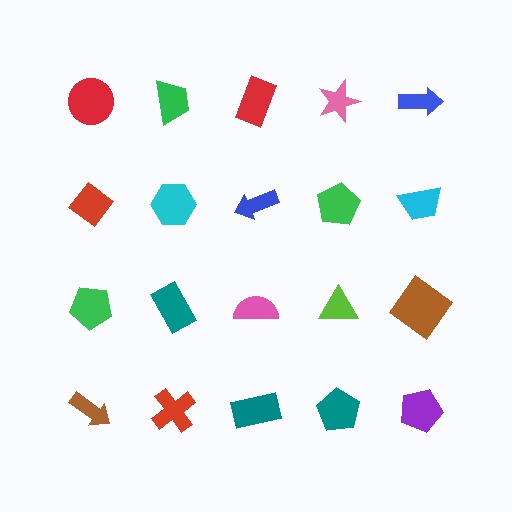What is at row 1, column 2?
A green trapezoid.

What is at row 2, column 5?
A cyan trapezoid.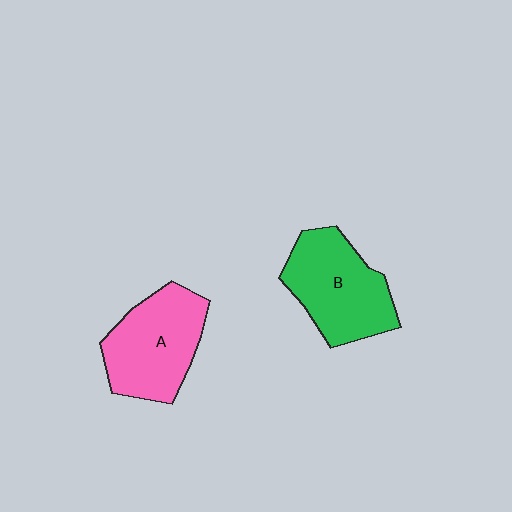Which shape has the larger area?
Shape B (green).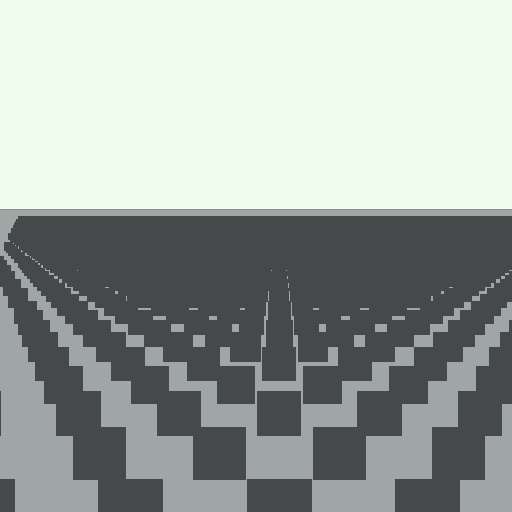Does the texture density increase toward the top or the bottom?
Density increases toward the top.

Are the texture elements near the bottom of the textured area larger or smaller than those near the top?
Larger. Near the bottom, elements are closer to the viewer and appear at a bigger on-screen size.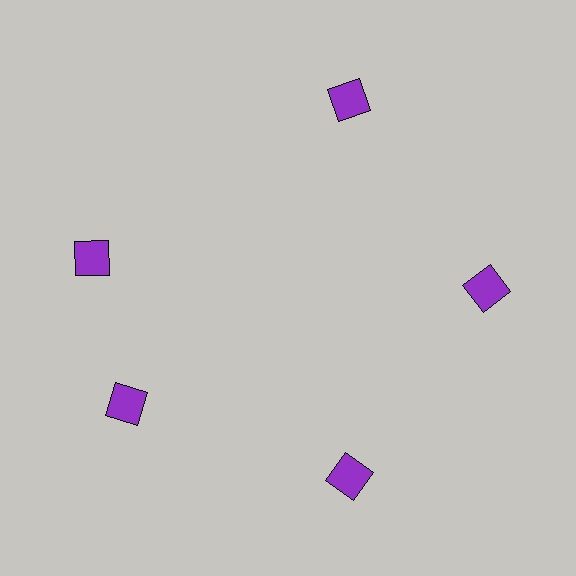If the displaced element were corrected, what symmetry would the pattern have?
It would have 5-fold rotational symmetry — the pattern would map onto itself every 72 degrees.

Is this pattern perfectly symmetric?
No. The 5 purple squares are arranged in a ring, but one element near the 10 o'clock position is rotated out of alignment along the ring, breaking the 5-fold rotational symmetry.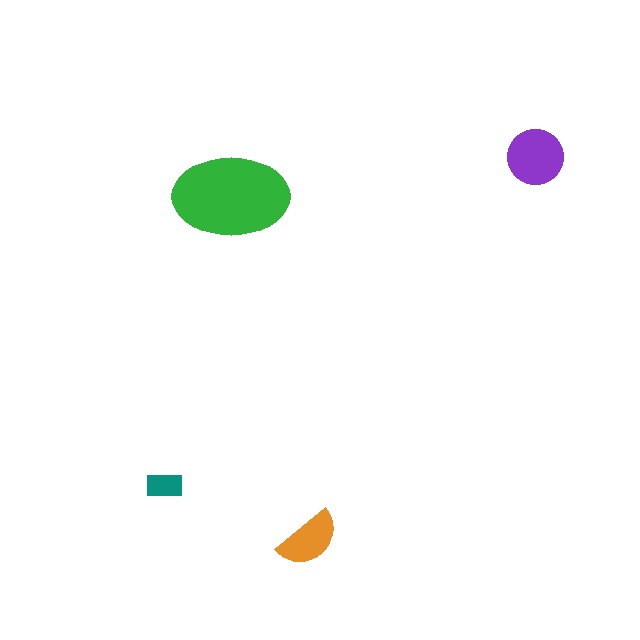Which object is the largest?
The green ellipse.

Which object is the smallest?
The teal rectangle.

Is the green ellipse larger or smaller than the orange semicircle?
Larger.